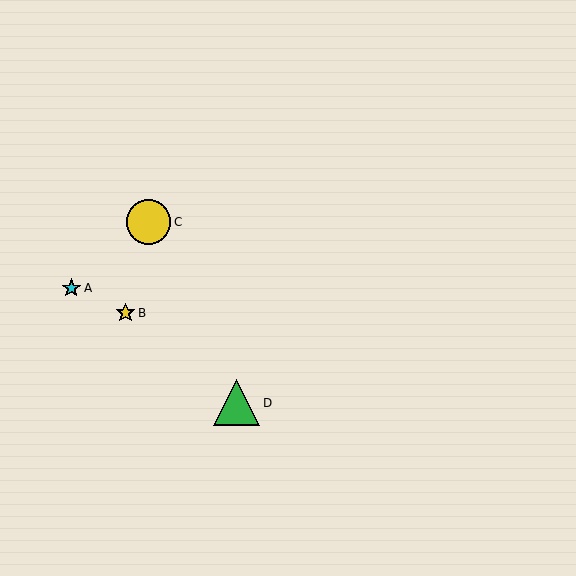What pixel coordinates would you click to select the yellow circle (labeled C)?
Click at (148, 222) to select the yellow circle C.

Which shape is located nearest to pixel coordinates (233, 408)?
The green triangle (labeled D) at (237, 403) is nearest to that location.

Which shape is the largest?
The green triangle (labeled D) is the largest.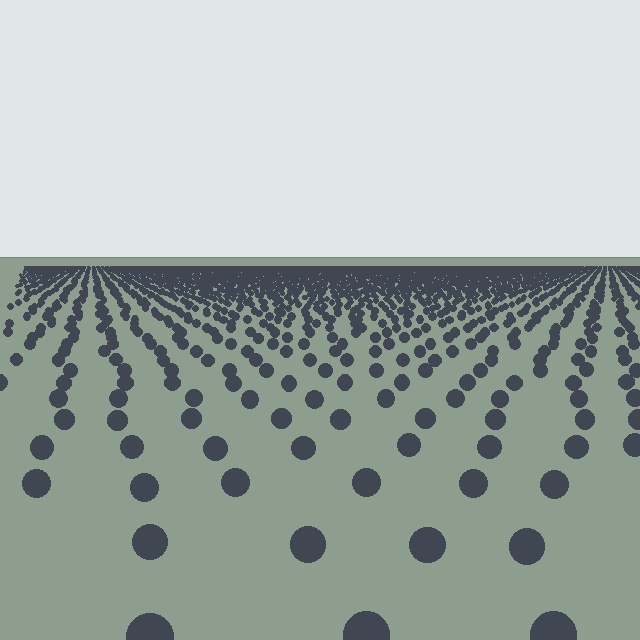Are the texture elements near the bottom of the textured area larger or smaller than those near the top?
Larger. Near the bottom, elements are closer to the viewer and appear at a bigger on-screen size.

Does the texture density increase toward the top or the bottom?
Density increases toward the top.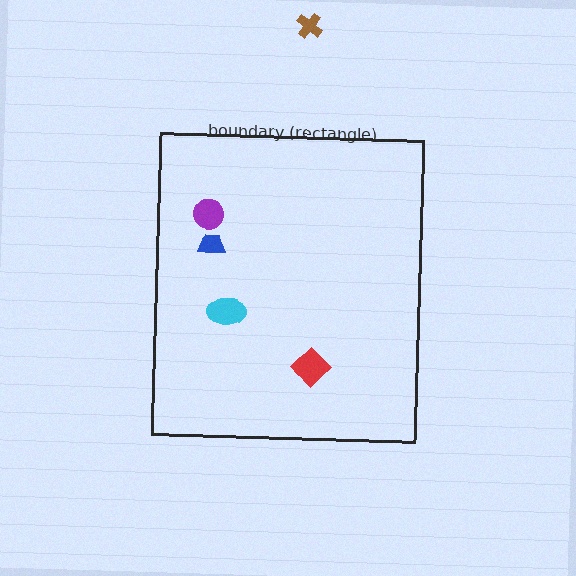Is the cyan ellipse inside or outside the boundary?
Inside.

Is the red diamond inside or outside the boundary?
Inside.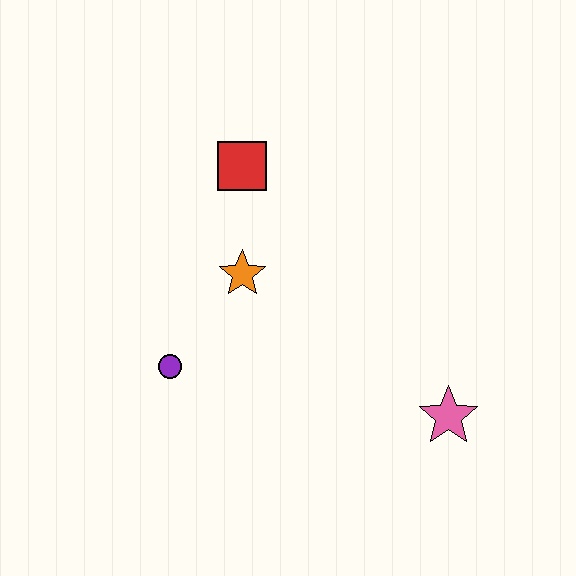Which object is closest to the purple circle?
The orange star is closest to the purple circle.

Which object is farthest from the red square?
The pink star is farthest from the red square.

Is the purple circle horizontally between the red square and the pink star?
No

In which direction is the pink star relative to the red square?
The pink star is below the red square.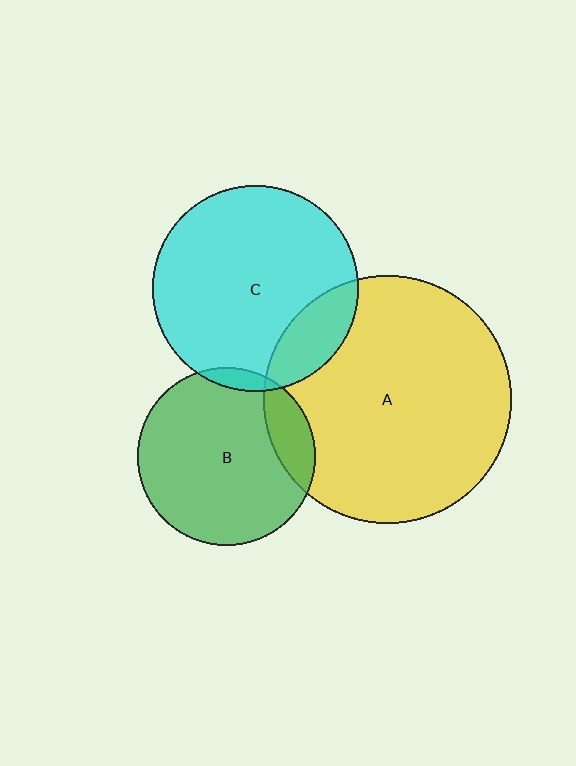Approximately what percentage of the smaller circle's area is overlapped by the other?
Approximately 15%.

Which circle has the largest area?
Circle A (yellow).